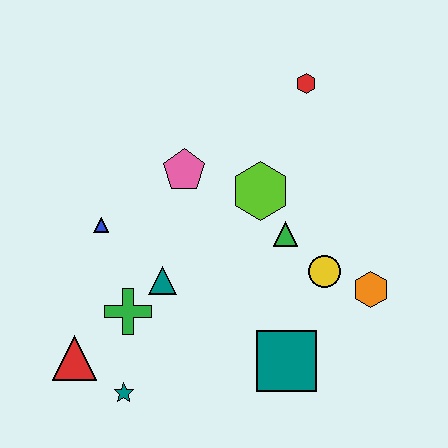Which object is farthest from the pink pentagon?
The teal star is farthest from the pink pentagon.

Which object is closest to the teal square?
The yellow circle is closest to the teal square.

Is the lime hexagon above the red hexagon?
No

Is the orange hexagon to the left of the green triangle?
No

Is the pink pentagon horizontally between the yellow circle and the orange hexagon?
No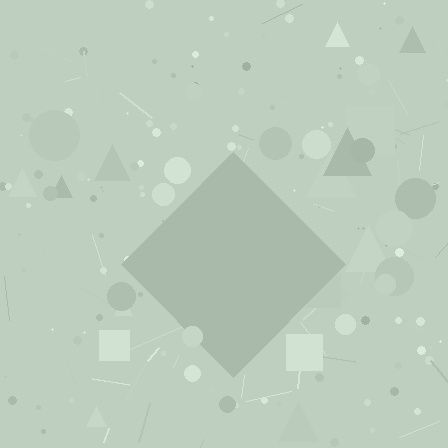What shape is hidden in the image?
A diamond is hidden in the image.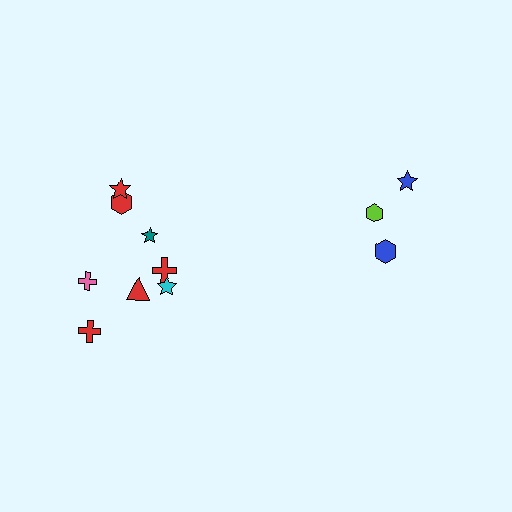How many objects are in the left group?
There are 8 objects.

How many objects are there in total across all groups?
There are 11 objects.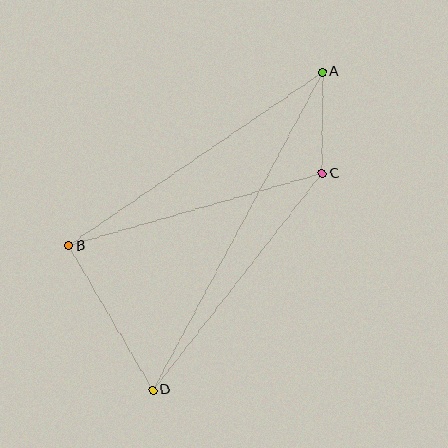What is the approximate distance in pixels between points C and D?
The distance between C and D is approximately 275 pixels.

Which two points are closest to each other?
Points A and C are closest to each other.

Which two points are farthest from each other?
Points A and D are farthest from each other.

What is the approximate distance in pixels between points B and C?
The distance between B and C is approximately 264 pixels.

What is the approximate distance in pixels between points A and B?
The distance between A and B is approximately 308 pixels.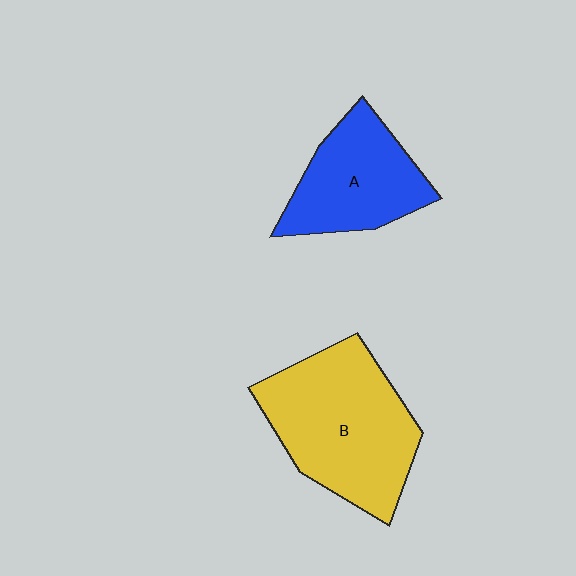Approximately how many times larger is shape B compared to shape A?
Approximately 1.5 times.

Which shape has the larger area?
Shape B (yellow).